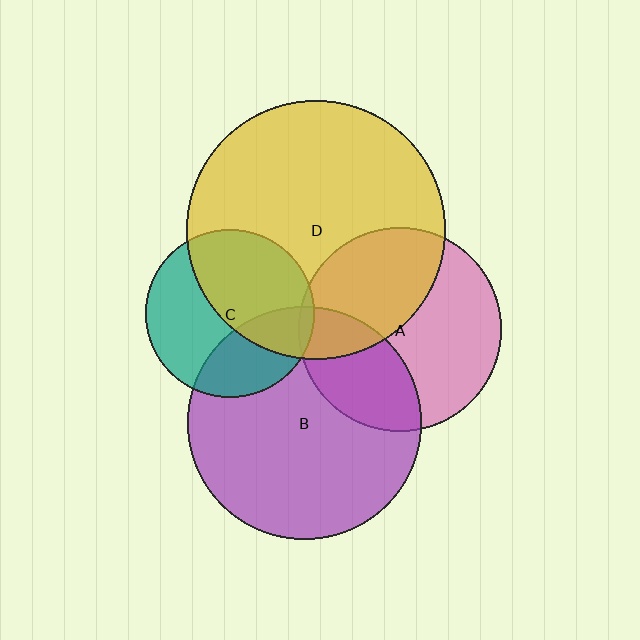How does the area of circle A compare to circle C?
Approximately 1.5 times.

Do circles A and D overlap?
Yes.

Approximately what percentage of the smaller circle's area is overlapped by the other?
Approximately 40%.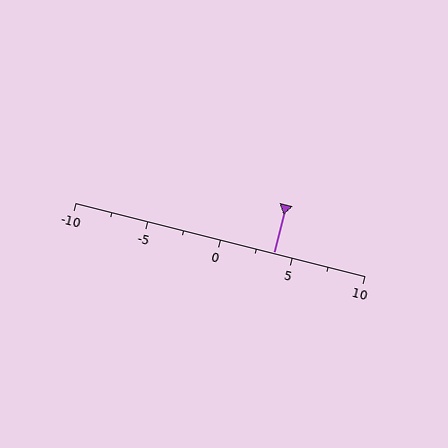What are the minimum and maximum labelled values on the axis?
The axis runs from -10 to 10.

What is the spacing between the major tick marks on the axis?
The major ticks are spaced 5 apart.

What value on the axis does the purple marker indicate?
The marker indicates approximately 3.8.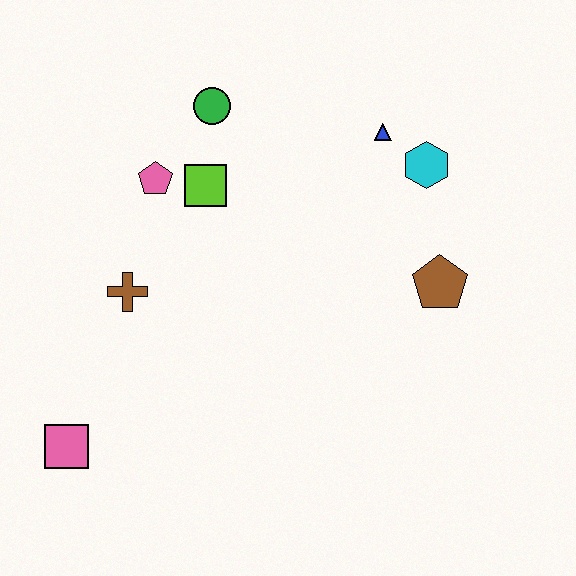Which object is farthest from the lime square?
The pink square is farthest from the lime square.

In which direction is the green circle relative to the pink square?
The green circle is above the pink square.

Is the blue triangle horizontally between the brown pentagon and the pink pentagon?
Yes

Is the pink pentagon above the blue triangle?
No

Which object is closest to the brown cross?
The pink pentagon is closest to the brown cross.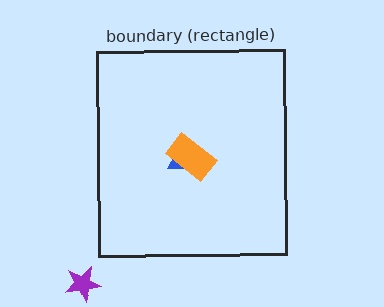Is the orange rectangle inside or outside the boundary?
Inside.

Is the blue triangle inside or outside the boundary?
Inside.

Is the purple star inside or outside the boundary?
Outside.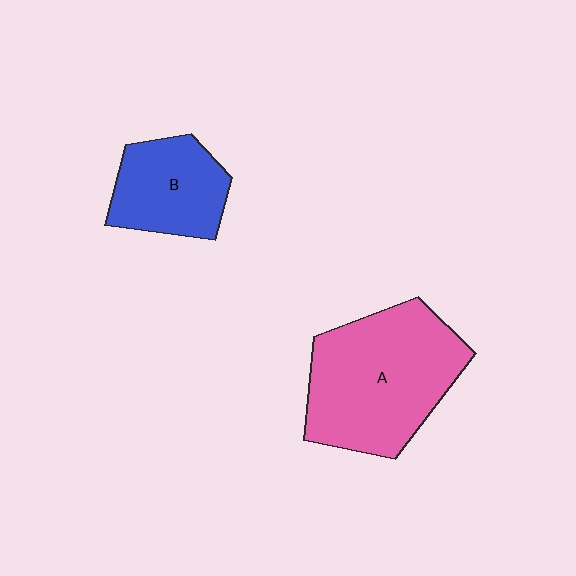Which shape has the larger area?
Shape A (pink).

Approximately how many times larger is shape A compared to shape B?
Approximately 1.8 times.